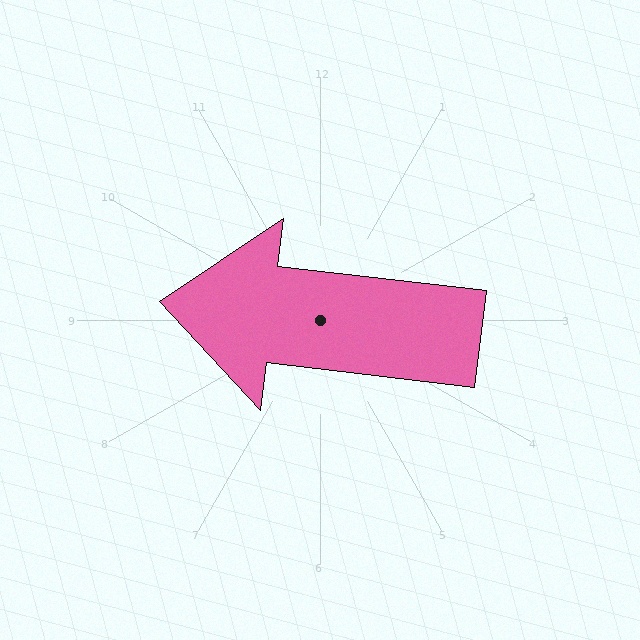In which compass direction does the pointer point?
West.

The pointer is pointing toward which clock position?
Roughly 9 o'clock.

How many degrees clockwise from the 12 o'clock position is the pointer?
Approximately 277 degrees.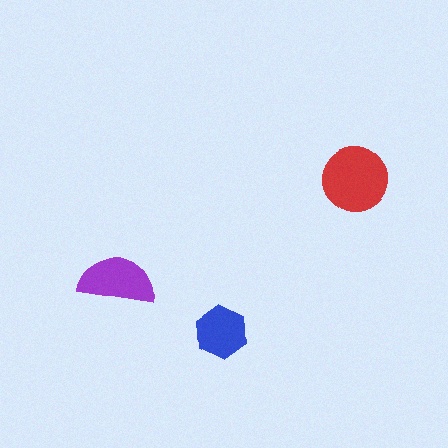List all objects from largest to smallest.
The red circle, the purple semicircle, the blue hexagon.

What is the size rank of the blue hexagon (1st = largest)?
3rd.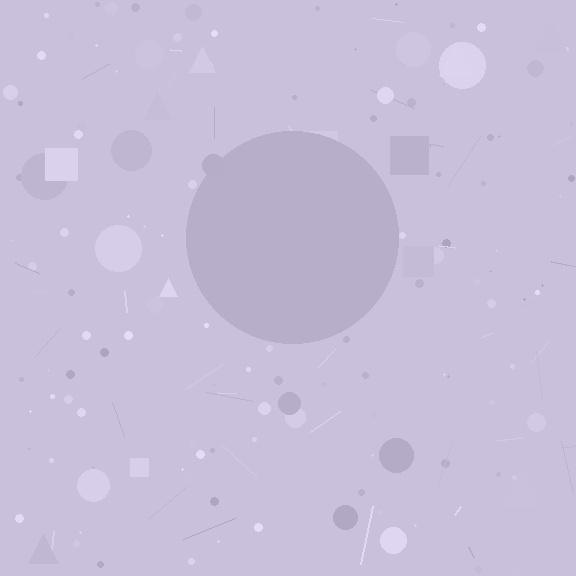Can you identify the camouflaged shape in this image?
The camouflaged shape is a circle.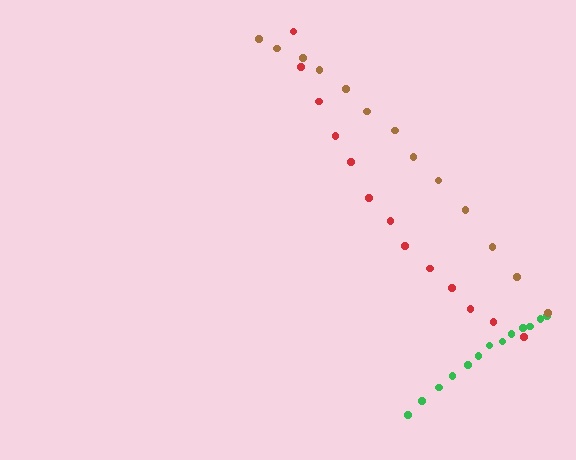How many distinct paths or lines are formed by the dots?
There are 3 distinct paths.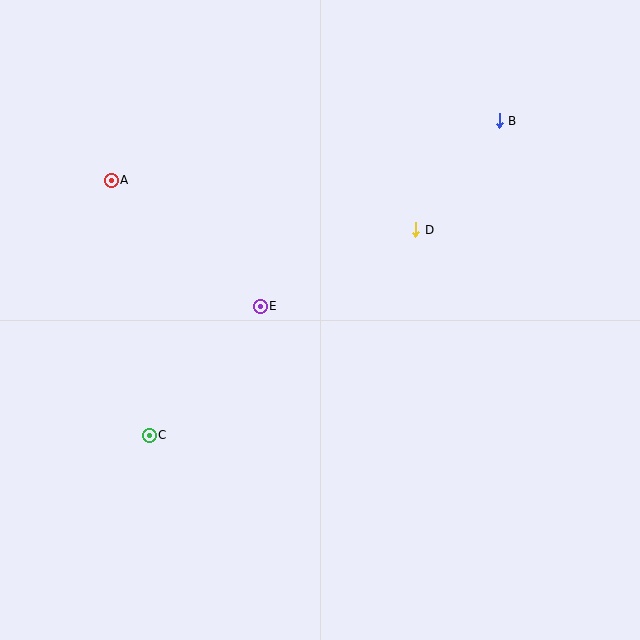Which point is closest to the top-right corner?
Point B is closest to the top-right corner.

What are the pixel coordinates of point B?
Point B is at (499, 121).